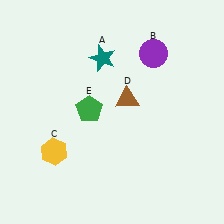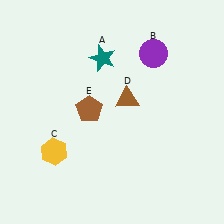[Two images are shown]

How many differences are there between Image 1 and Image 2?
There is 1 difference between the two images.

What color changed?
The pentagon (E) changed from green in Image 1 to brown in Image 2.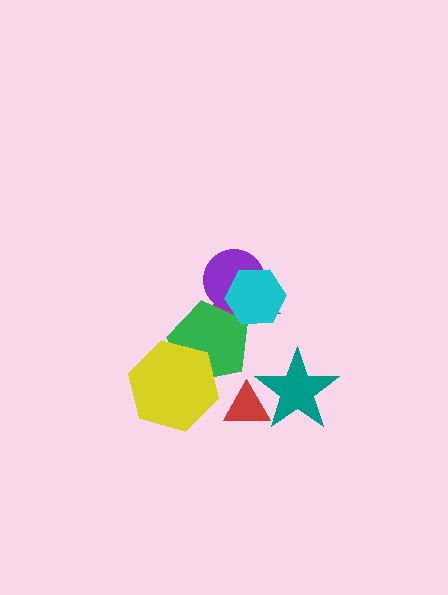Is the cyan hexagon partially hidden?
No, no other shape covers it.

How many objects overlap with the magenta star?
3 objects overlap with the magenta star.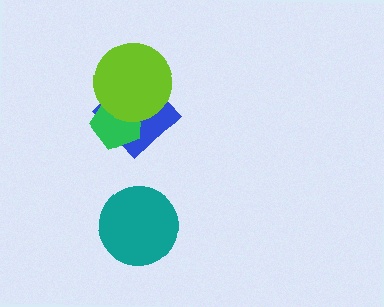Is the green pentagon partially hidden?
Yes, it is partially covered by another shape.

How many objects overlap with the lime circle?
2 objects overlap with the lime circle.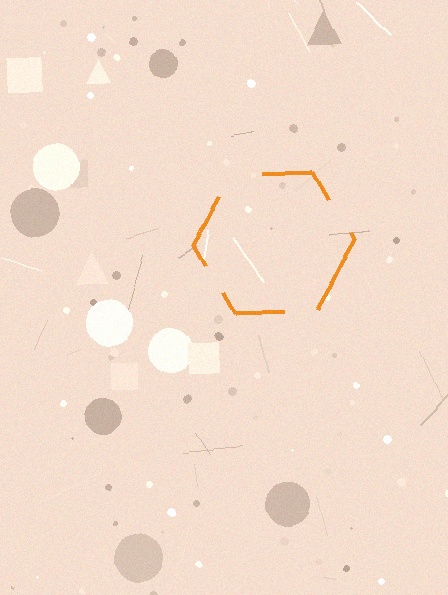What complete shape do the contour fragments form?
The contour fragments form a hexagon.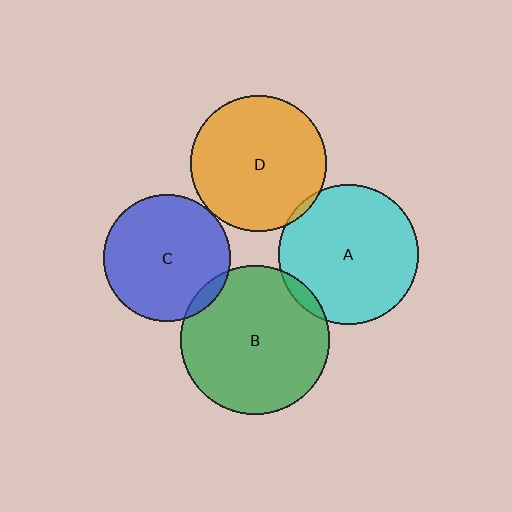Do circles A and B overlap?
Yes.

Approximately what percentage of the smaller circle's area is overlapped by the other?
Approximately 5%.